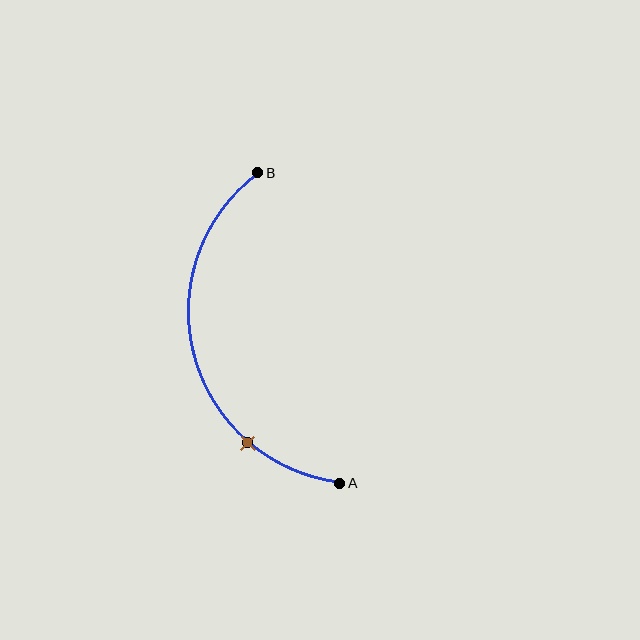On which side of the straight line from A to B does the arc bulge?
The arc bulges to the left of the straight line connecting A and B.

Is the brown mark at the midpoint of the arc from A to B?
No. The brown mark lies on the arc but is closer to endpoint A. The arc midpoint would be at the point on the curve equidistant along the arc from both A and B.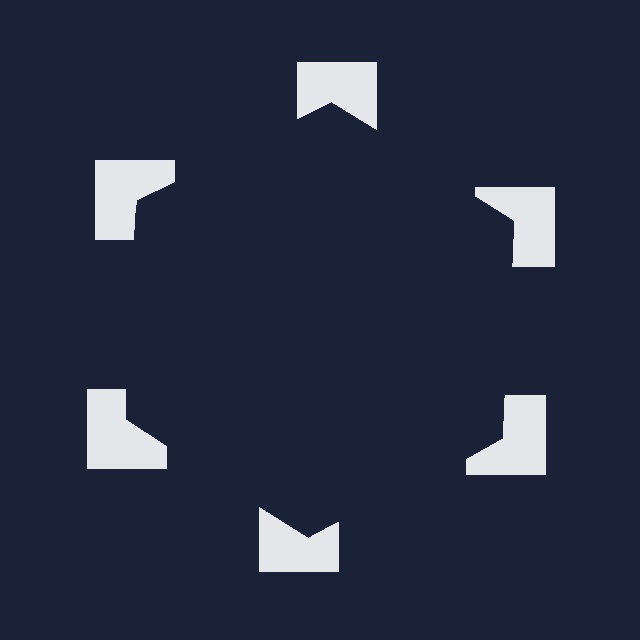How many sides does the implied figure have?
6 sides.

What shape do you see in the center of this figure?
An illusory hexagon — its edges are inferred from the aligned wedge cuts in the notched squares, not physically drawn.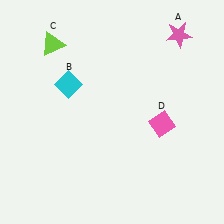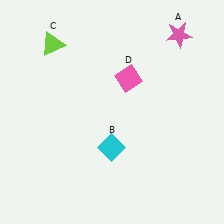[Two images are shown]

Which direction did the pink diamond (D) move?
The pink diamond (D) moved up.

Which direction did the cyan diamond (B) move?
The cyan diamond (B) moved down.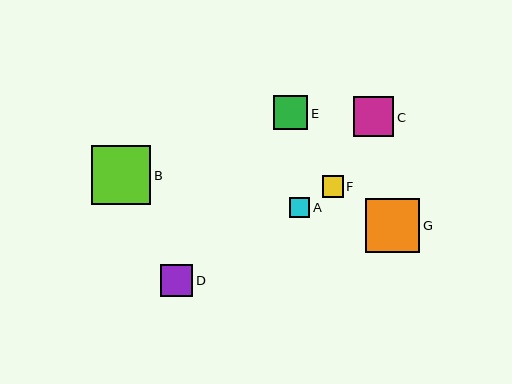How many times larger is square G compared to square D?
Square G is approximately 1.7 times the size of square D.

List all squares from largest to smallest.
From largest to smallest: B, G, C, E, D, F, A.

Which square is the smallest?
Square A is the smallest with a size of approximately 20 pixels.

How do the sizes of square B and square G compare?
Square B and square G are approximately the same size.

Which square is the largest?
Square B is the largest with a size of approximately 60 pixels.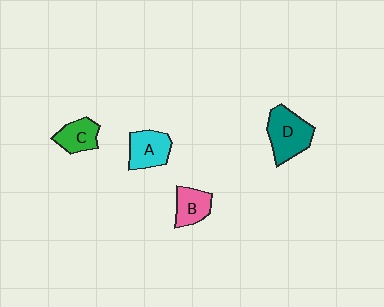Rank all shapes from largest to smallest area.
From largest to smallest: D (teal), A (cyan), C (green), B (pink).